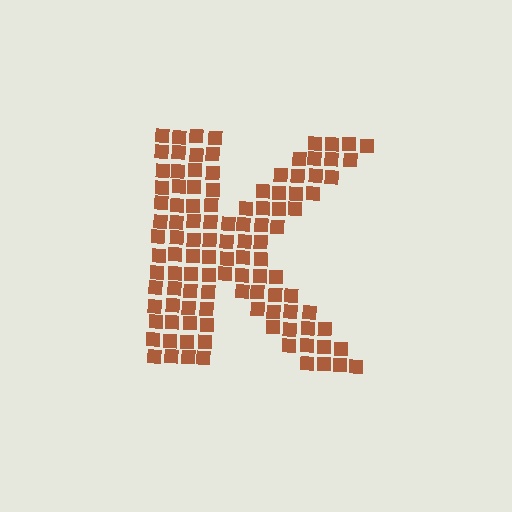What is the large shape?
The large shape is the letter K.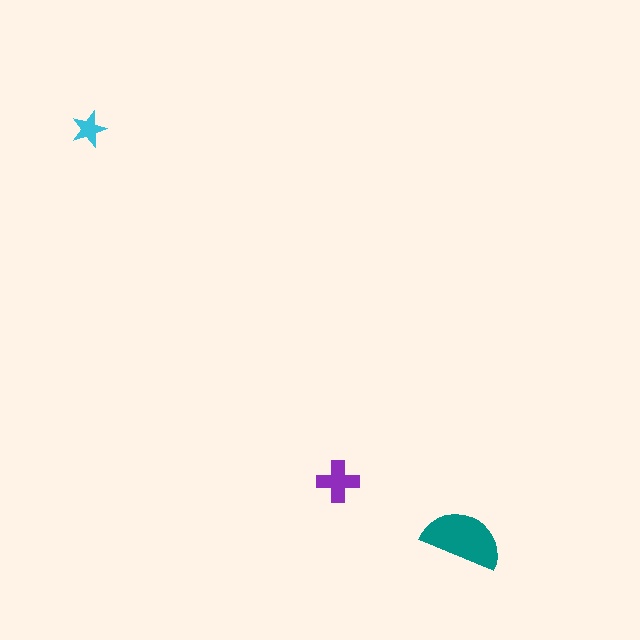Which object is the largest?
The teal semicircle.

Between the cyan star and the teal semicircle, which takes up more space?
The teal semicircle.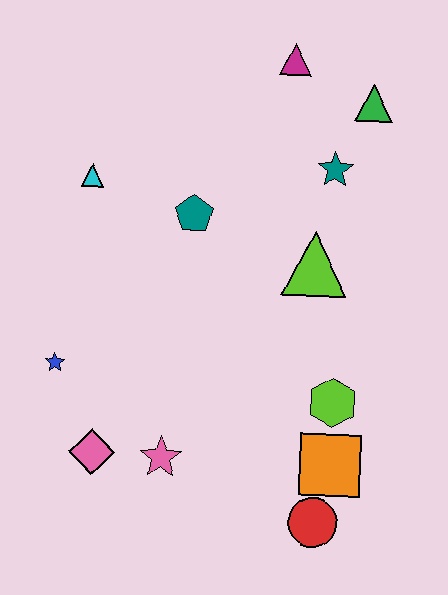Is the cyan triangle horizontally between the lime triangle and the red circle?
No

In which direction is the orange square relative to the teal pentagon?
The orange square is below the teal pentagon.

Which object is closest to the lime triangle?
The teal star is closest to the lime triangle.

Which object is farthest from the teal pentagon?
The red circle is farthest from the teal pentagon.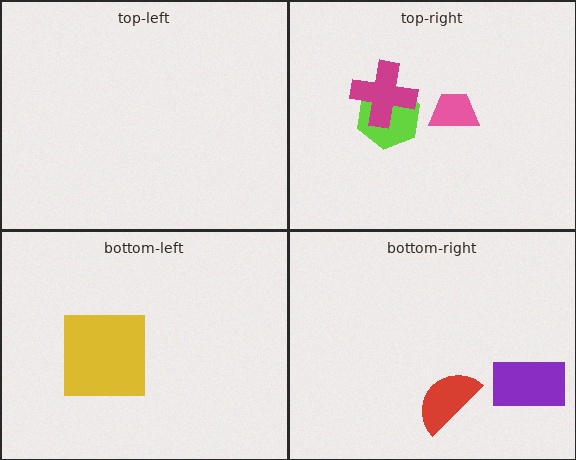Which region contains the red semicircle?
The bottom-right region.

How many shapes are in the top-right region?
3.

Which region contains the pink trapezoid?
The top-right region.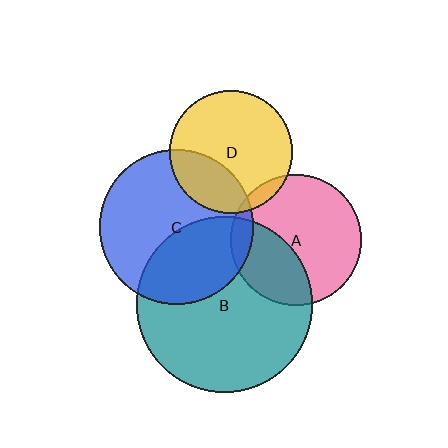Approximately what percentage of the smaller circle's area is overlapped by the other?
Approximately 40%.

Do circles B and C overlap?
Yes.